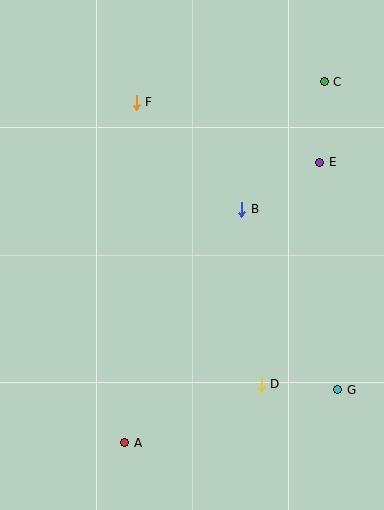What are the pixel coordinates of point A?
Point A is at (125, 443).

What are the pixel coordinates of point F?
Point F is at (136, 102).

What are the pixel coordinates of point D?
Point D is at (261, 384).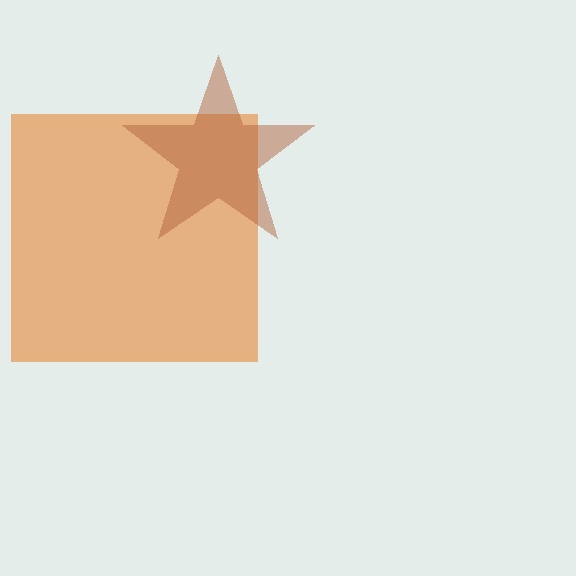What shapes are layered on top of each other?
The layered shapes are: an orange square, a brown star.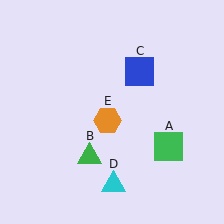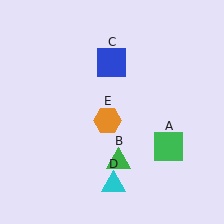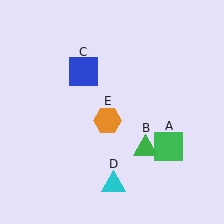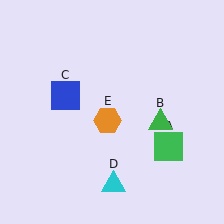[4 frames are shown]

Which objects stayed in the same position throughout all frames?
Green square (object A) and cyan triangle (object D) and orange hexagon (object E) remained stationary.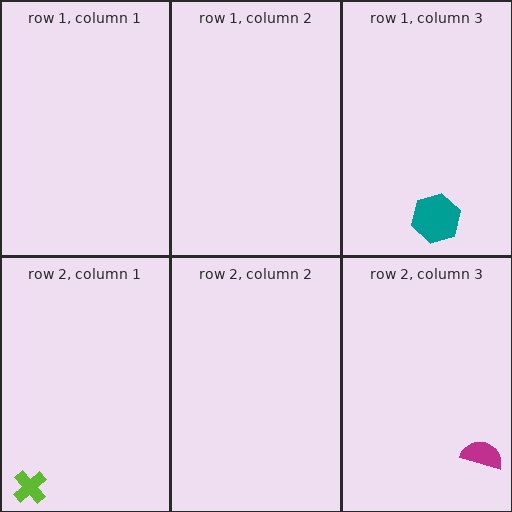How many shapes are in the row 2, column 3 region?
1.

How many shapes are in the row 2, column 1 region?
1.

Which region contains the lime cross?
The row 2, column 1 region.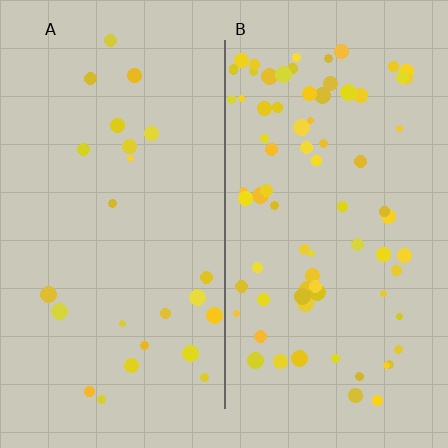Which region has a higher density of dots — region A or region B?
B (the right).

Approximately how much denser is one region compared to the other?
Approximately 3.2× — region B over region A.